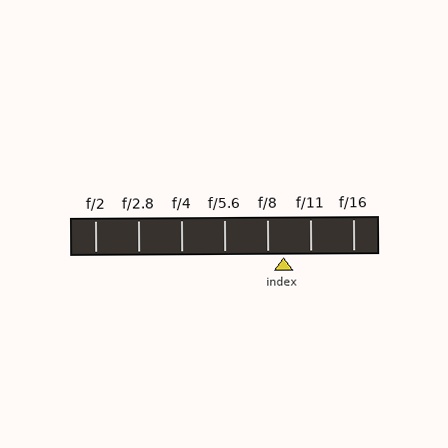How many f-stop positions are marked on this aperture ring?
There are 7 f-stop positions marked.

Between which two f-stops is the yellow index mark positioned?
The index mark is between f/8 and f/11.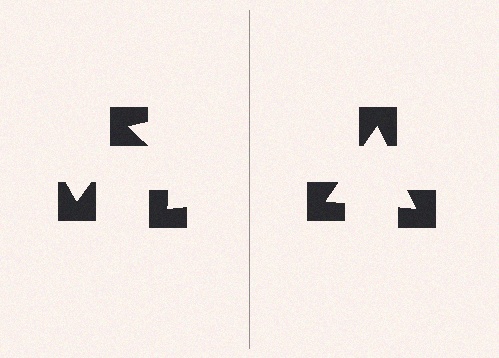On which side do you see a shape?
An illusory triangle appears on the right side. On the left side the wedge cuts are rotated, so no coherent shape forms.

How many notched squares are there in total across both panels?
6 — 3 on each side.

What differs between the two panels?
The notched squares are positioned identically on both sides; only the wedge orientations differ. On the right they align to a triangle; on the left they are misaligned.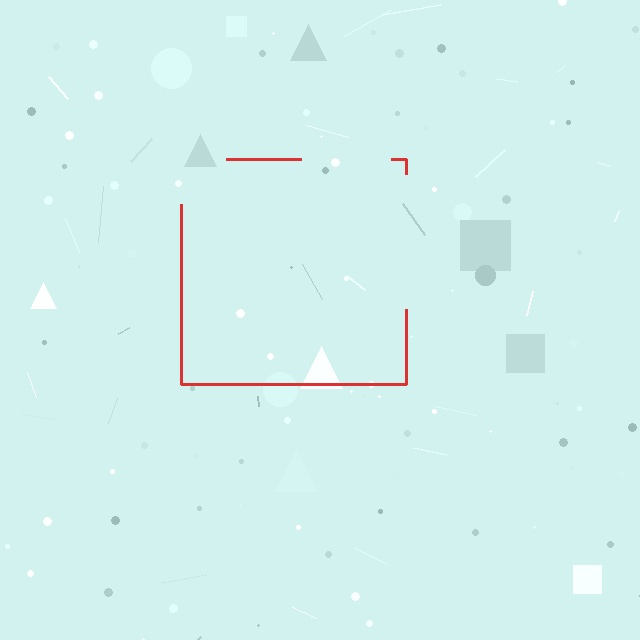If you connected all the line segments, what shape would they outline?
They would outline a square.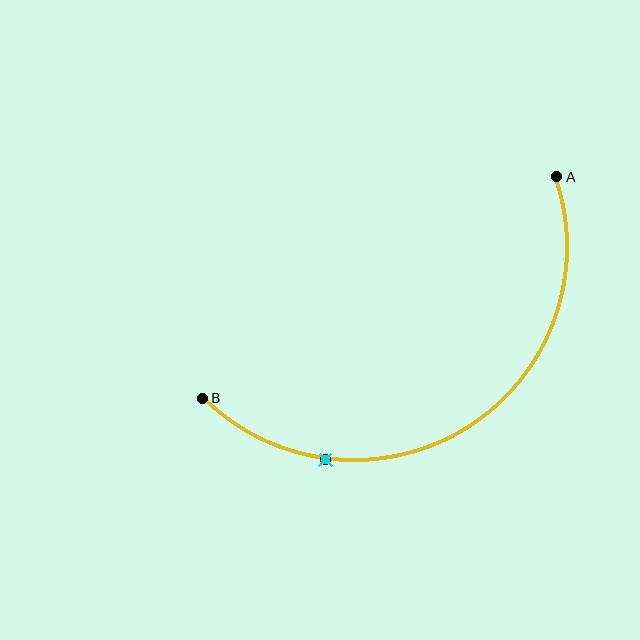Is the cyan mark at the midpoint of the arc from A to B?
No. The cyan mark lies on the arc but is closer to endpoint B. The arc midpoint would be at the point on the curve equidistant along the arc from both A and B.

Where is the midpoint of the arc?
The arc midpoint is the point on the curve farthest from the straight line joining A and B. It sits below that line.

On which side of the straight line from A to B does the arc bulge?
The arc bulges below the straight line connecting A and B.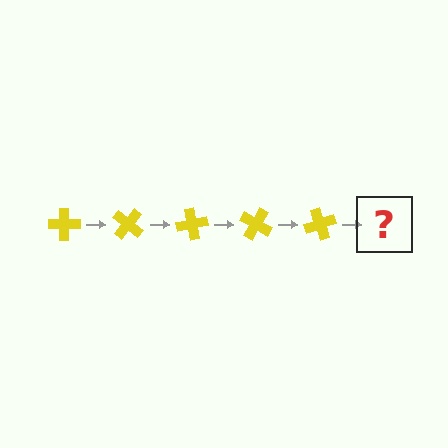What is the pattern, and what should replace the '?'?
The pattern is that the cross rotates 40 degrees each step. The '?' should be a yellow cross rotated 200 degrees.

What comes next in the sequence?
The next element should be a yellow cross rotated 200 degrees.